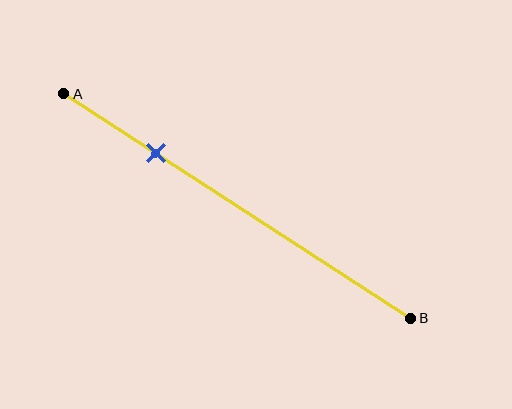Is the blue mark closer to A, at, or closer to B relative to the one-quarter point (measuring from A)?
The blue mark is approximately at the one-quarter point of segment AB.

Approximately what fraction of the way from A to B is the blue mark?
The blue mark is approximately 25% of the way from A to B.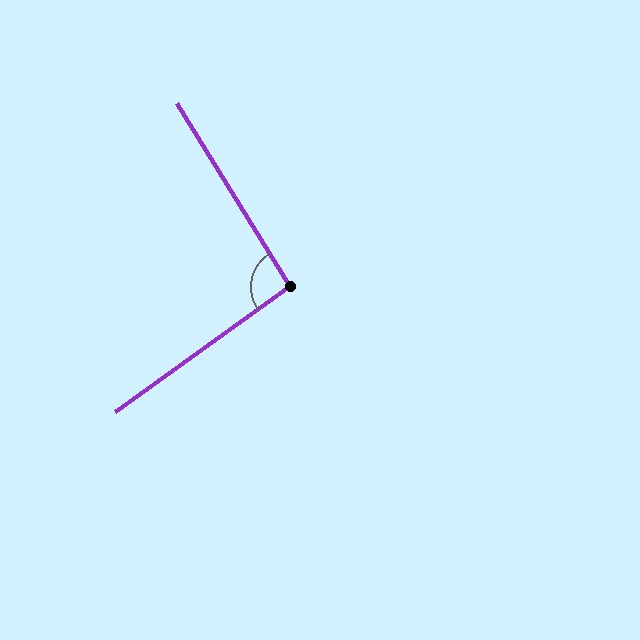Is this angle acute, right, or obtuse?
It is approximately a right angle.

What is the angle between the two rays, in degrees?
Approximately 94 degrees.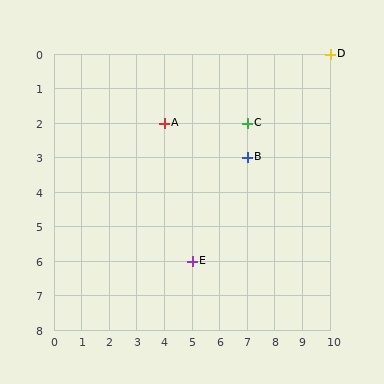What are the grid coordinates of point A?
Point A is at grid coordinates (4, 2).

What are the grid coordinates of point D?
Point D is at grid coordinates (10, 0).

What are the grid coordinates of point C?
Point C is at grid coordinates (7, 2).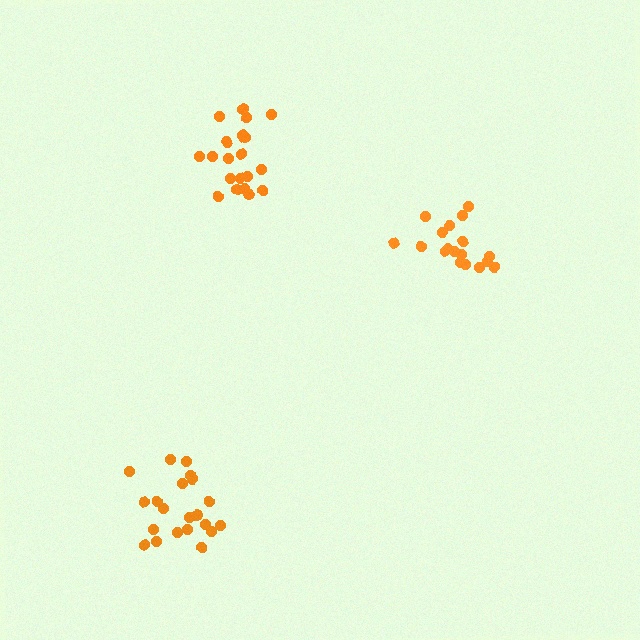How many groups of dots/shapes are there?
There are 3 groups.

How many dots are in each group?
Group 1: 21 dots, Group 2: 20 dots, Group 3: 18 dots (59 total).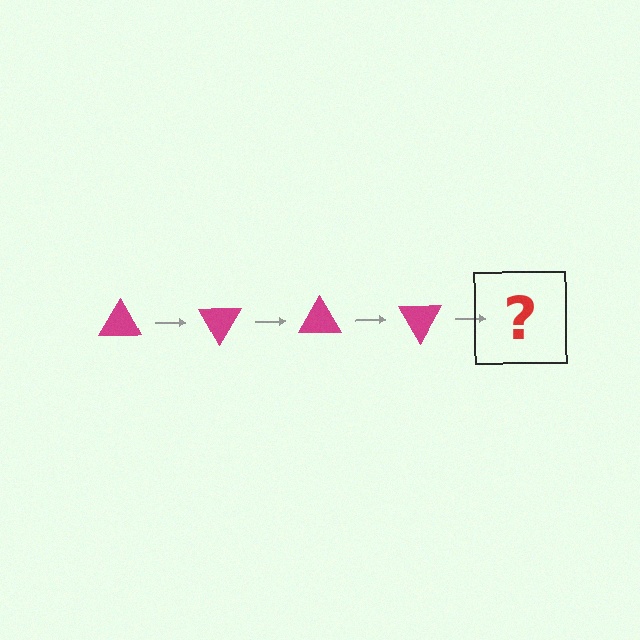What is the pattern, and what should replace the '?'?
The pattern is that the triangle rotates 60 degrees each step. The '?' should be a magenta triangle rotated 240 degrees.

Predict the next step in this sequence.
The next step is a magenta triangle rotated 240 degrees.